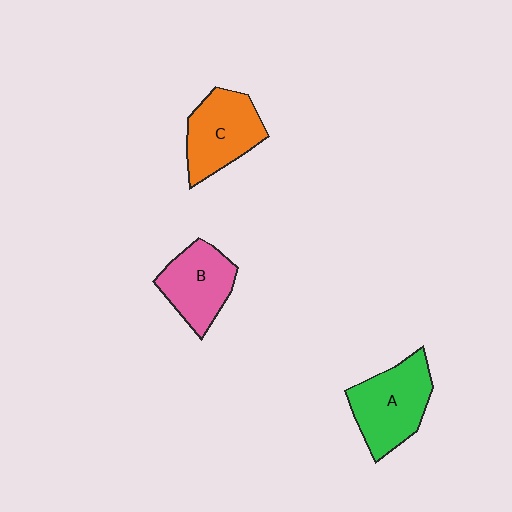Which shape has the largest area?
Shape A (green).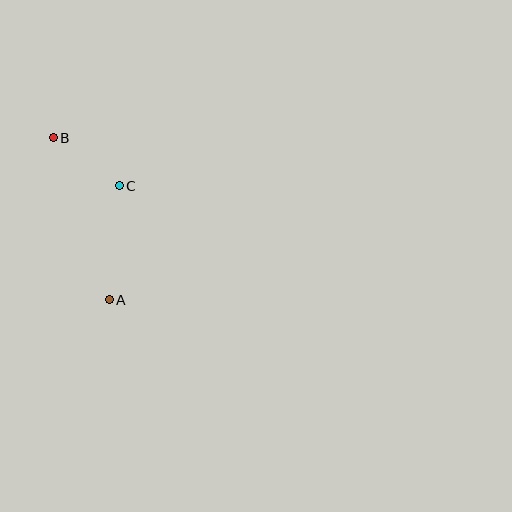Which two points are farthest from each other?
Points A and B are farthest from each other.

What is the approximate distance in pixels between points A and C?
The distance between A and C is approximately 115 pixels.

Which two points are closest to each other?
Points B and C are closest to each other.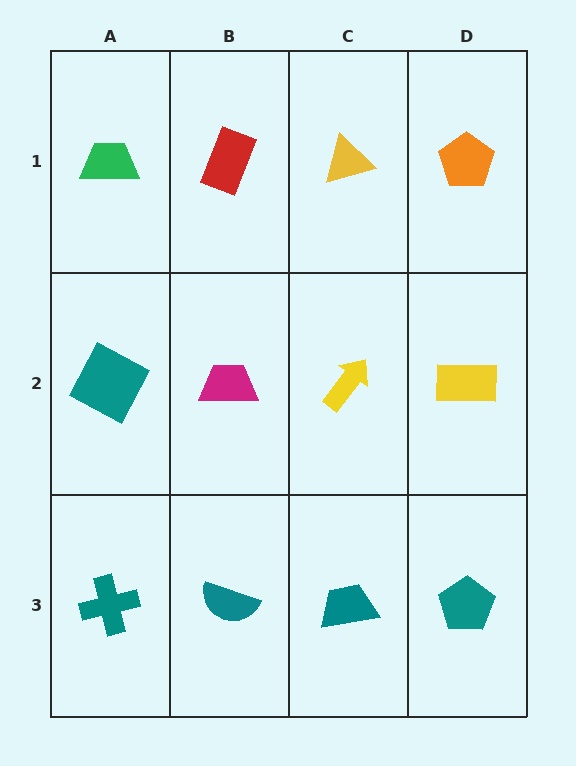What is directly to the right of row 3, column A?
A teal semicircle.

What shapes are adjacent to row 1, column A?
A teal square (row 2, column A), a red rectangle (row 1, column B).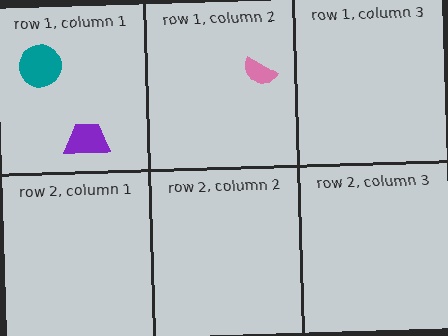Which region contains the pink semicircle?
The row 1, column 2 region.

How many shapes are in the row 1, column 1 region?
2.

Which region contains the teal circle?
The row 1, column 1 region.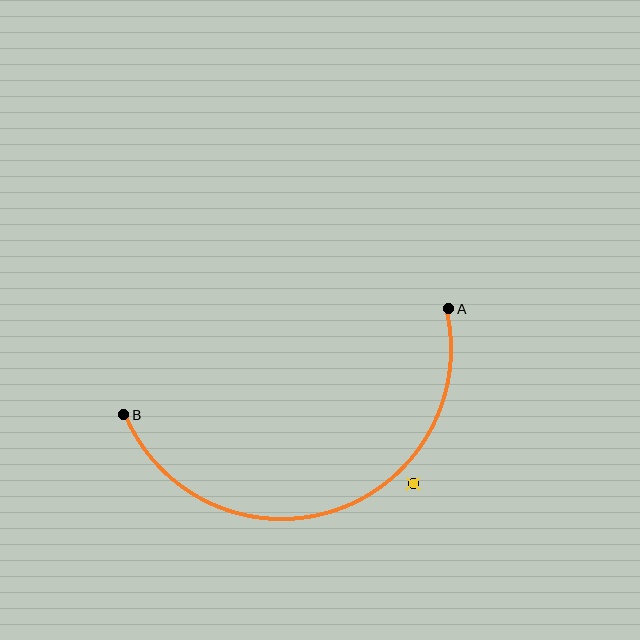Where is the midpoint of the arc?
The arc midpoint is the point on the curve farthest from the straight line joining A and B. It sits below that line.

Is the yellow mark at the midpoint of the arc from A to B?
No — the yellow mark does not lie on the arc at all. It sits slightly outside the curve.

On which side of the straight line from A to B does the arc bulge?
The arc bulges below the straight line connecting A and B.